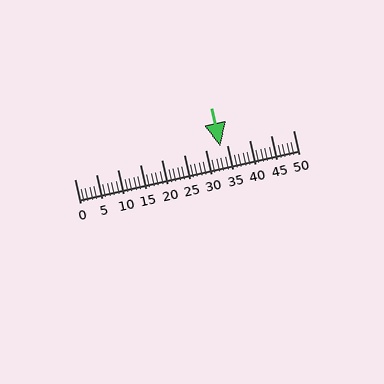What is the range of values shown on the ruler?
The ruler shows values from 0 to 50.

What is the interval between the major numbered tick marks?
The major tick marks are spaced 5 units apart.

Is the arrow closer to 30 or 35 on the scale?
The arrow is closer to 35.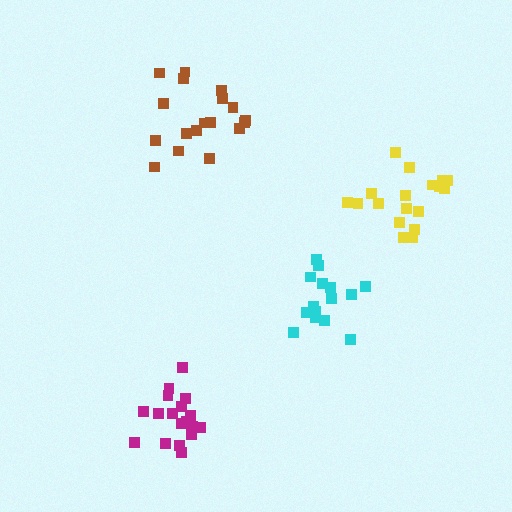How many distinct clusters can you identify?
There are 4 distinct clusters.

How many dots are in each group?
Group 1: 18 dots, Group 2: 15 dots, Group 3: 18 dots, Group 4: 18 dots (69 total).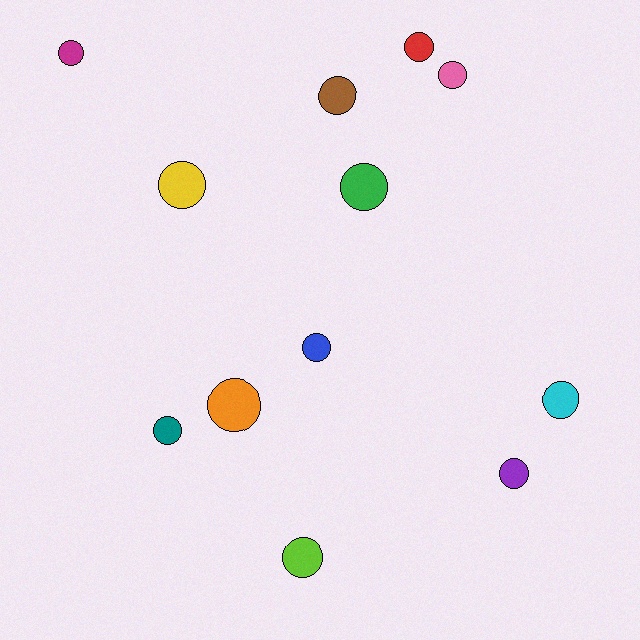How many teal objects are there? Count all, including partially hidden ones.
There is 1 teal object.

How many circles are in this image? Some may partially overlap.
There are 12 circles.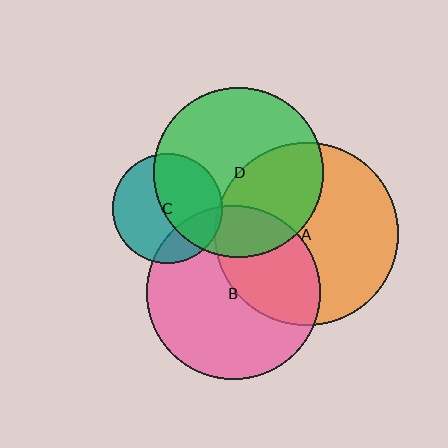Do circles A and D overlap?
Yes.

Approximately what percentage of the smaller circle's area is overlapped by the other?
Approximately 40%.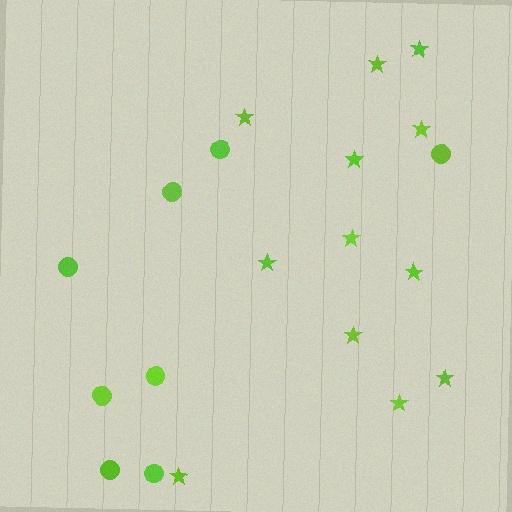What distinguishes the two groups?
There are 2 groups: one group of circles (8) and one group of stars (12).